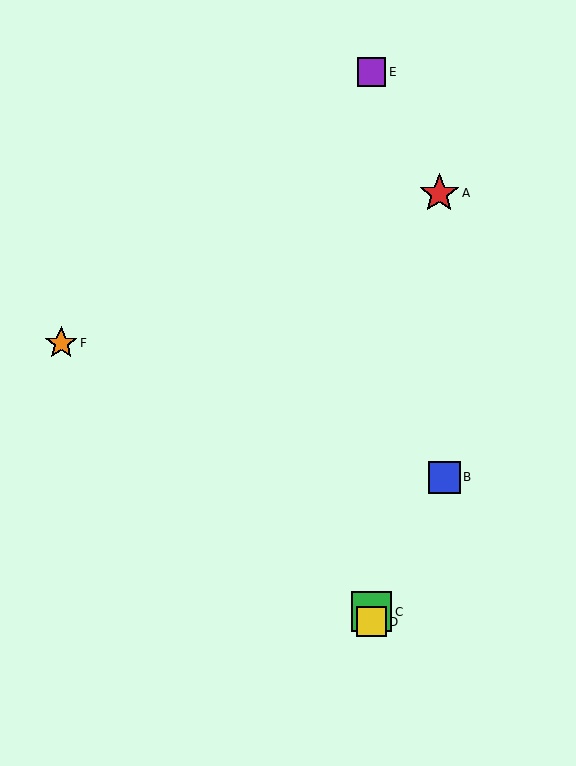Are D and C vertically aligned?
Yes, both are at x≈371.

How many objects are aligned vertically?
3 objects (C, D, E) are aligned vertically.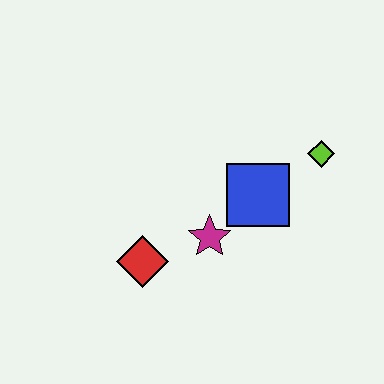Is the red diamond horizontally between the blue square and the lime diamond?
No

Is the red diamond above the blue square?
No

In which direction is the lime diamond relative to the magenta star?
The lime diamond is to the right of the magenta star.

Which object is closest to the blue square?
The magenta star is closest to the blue square.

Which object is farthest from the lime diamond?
The red diamond is farthest from the lime diamond.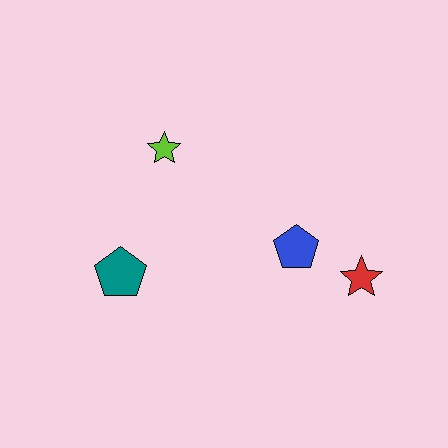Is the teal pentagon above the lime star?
No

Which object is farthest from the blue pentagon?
The teal pentagon is farthest from the blue pentagon.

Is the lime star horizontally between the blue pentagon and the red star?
No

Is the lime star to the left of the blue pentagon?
Yes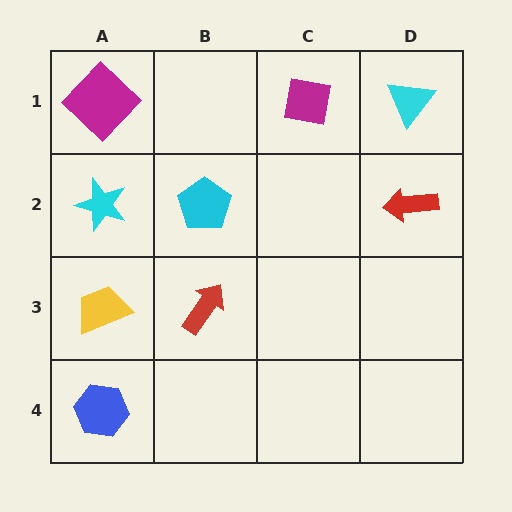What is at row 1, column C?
A magenta square.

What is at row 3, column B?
A red arrow.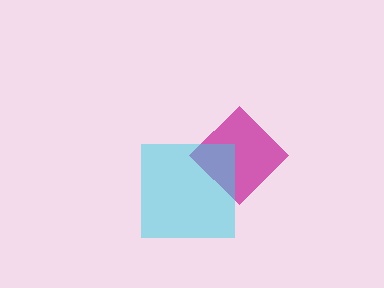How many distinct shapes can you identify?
There are 2 distinct shapes: a magenta diamond, a cyan square.